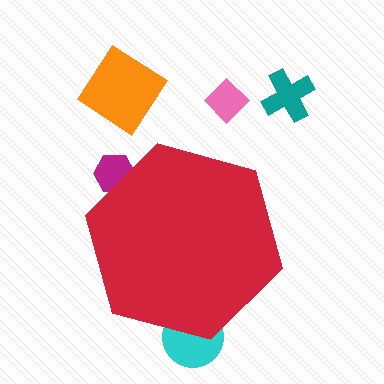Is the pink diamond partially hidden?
No, the pink diamond is fully visible.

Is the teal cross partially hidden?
No, the teal cross is fully visible.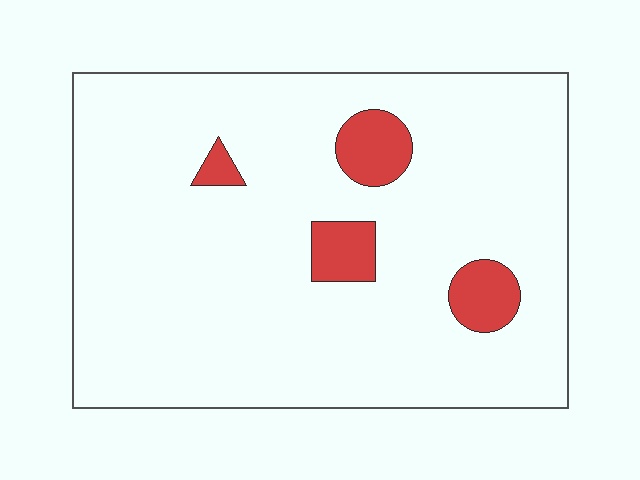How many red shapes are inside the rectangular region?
4.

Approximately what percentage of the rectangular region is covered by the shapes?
Approximately 10%.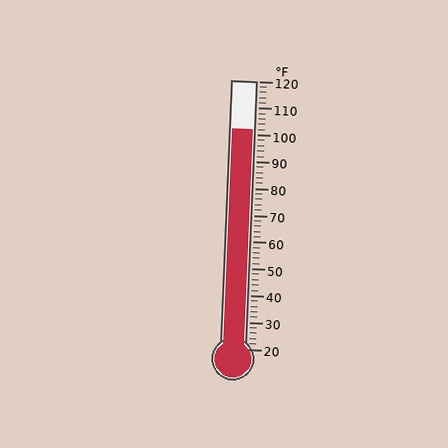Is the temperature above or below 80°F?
The temperature is above 80°F.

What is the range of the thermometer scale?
The thermometer scale ranges from 20°F to 120°F.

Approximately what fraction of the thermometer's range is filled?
The thermometer is filled to approximately 80% of its range.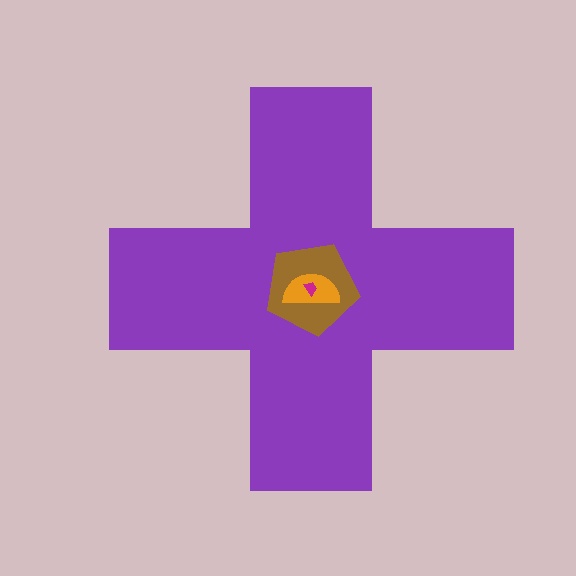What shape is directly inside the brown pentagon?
The orange semicircle.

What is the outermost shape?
The purple cross.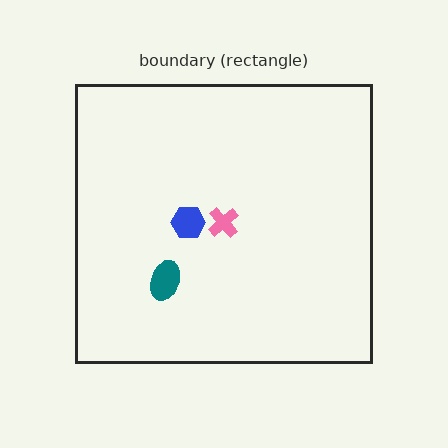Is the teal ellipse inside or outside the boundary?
Inside.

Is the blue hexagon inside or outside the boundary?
Inside.